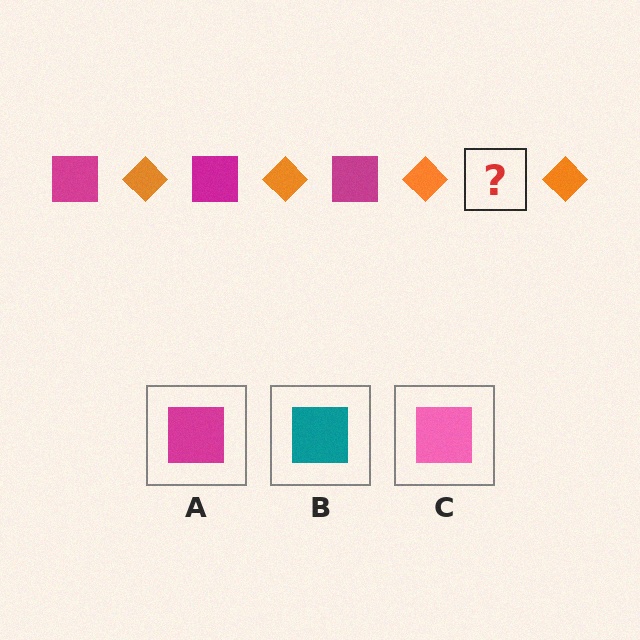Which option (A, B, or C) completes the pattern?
A.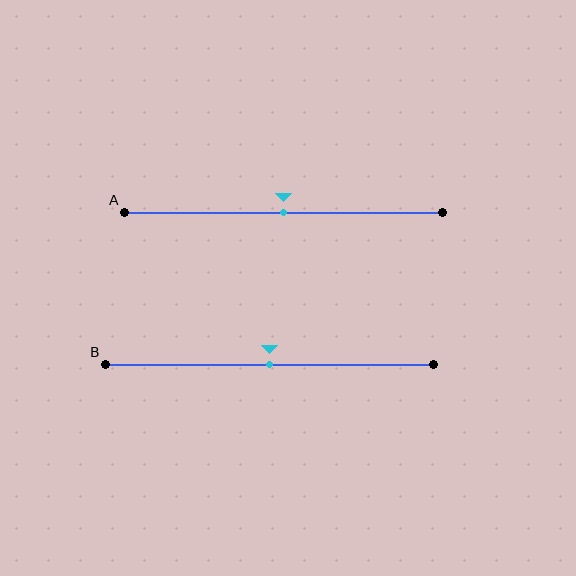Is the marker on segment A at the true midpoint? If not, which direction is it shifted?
Yes, the marker on segment A is at the true midpoint.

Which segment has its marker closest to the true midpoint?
Segment A has its marker closest to the true midpoint.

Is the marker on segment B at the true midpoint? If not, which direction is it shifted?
Yes, the marker on segment B is at the true midpoint.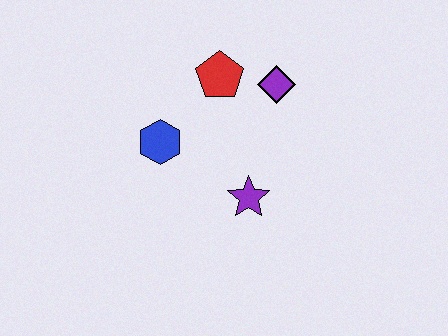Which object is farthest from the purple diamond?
The blue hexagon is farthest from the purple diamond.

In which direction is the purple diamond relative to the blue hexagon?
The purple diamond is to the right of the blue hexagon.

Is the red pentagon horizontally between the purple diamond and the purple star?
No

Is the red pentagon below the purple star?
No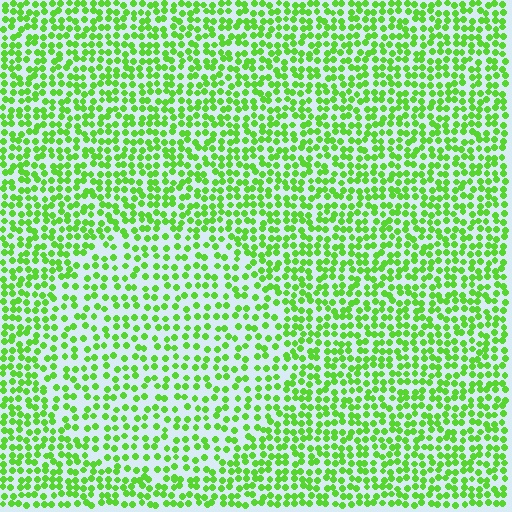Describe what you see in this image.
The image contains small lime elements arranged at two different densities. A circle-shaped region is visible where the elements are less densely packed than the surrounding area.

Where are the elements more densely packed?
The elements are more densely packed outside the circle boundary.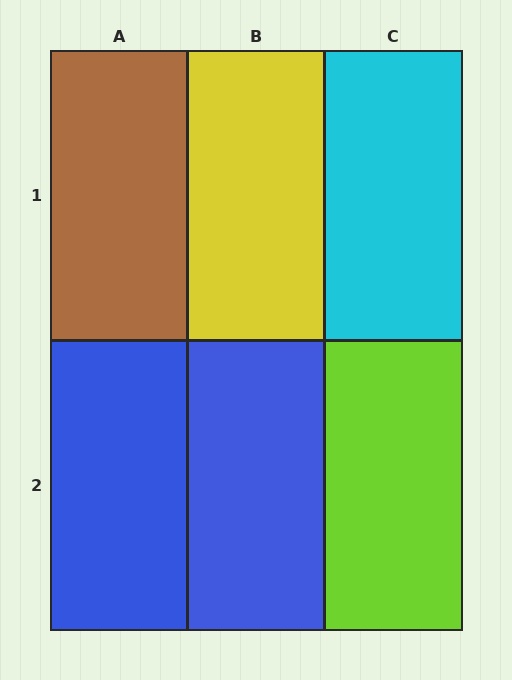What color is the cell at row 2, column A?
Blue.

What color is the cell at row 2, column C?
Lime.